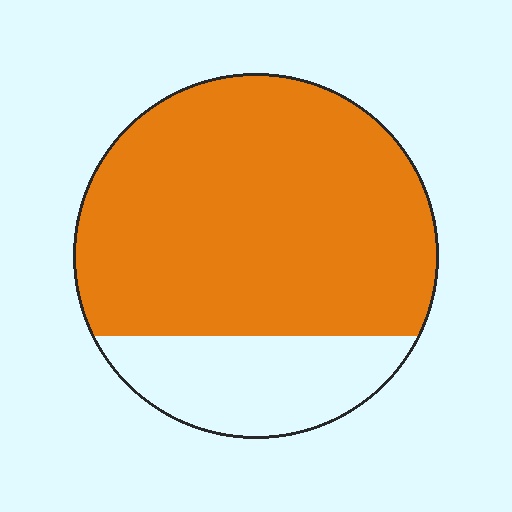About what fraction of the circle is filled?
About three quarters (3/4).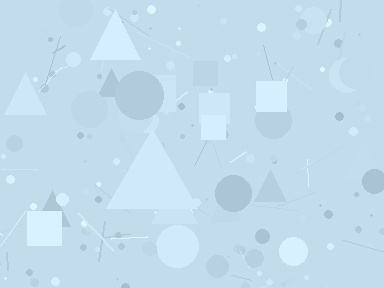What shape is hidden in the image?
A triangle is hidden in the image.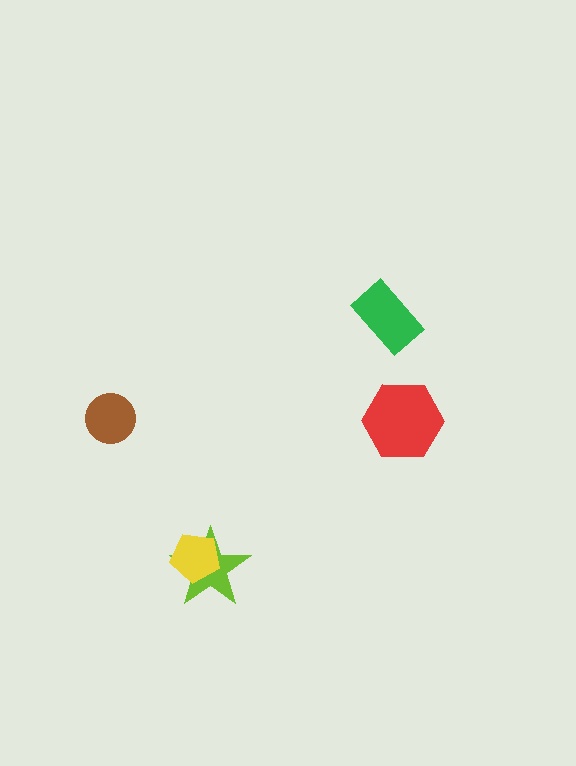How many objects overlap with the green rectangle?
0 objects overlap with the green rectangle.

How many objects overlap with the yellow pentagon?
1 object overlaps with the yellow pentagon.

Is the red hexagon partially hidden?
No, no other shape covers it.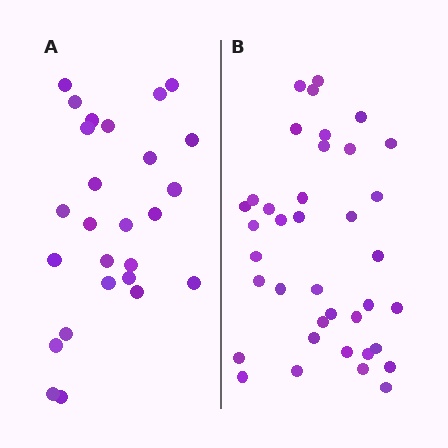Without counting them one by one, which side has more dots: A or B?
Region B (the right region) has more dots.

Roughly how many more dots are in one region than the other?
Region B has roughly 12 or so more dots than region A.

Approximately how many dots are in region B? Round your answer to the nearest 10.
About 40 dots. (The exact count is 38, which rounds to 40.)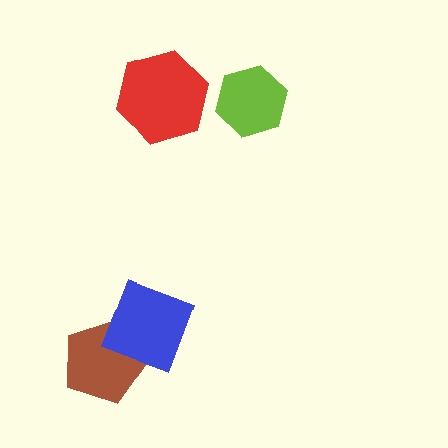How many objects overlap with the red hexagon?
0 objects overlap with the red hexagon.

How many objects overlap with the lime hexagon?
0 objects overlap with the lime hexagon.